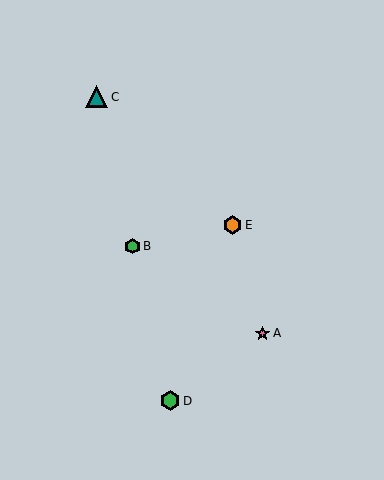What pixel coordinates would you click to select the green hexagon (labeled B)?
Click at (132, 246) to select the green hexagon B.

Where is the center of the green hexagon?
The center of the green hexagon is at (132, 246).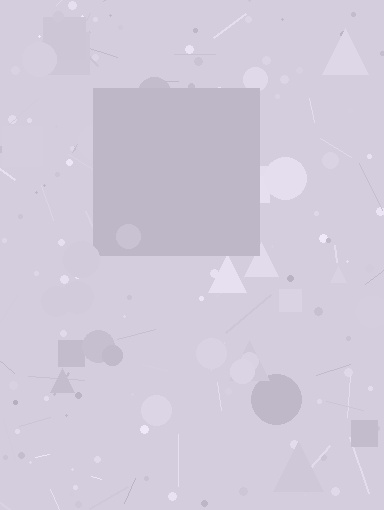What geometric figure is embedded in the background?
A square is embedded in the background.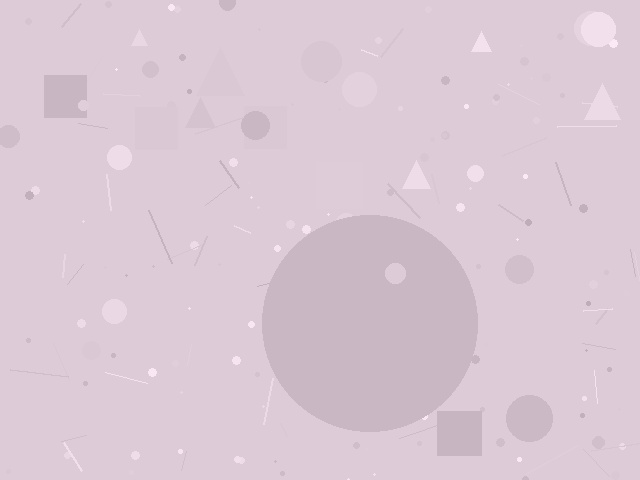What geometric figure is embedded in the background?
A circle is embedded in the background.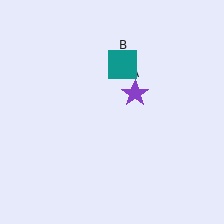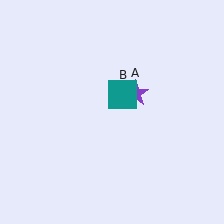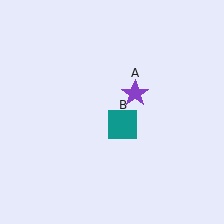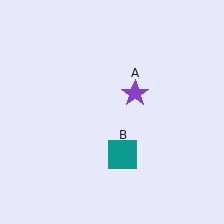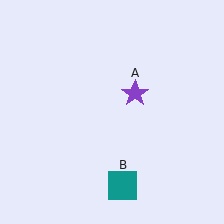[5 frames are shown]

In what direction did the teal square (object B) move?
The teal square (object B) moved down.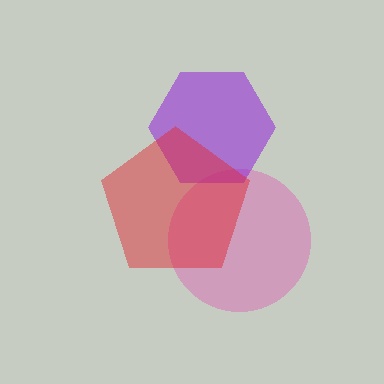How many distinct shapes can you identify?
There are 3 distinct shapes: a pink circle, a purple hexagon, a red pentagon.